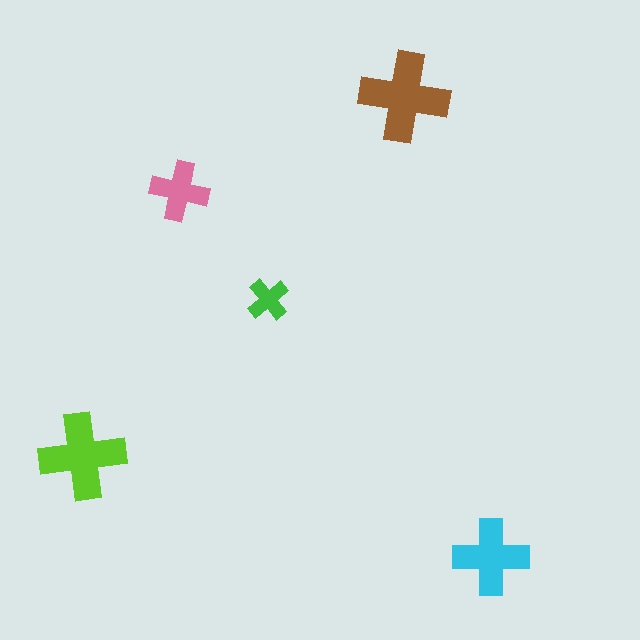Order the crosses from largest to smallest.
the brown one, the lime one, the cyan one, the pink one, the green one.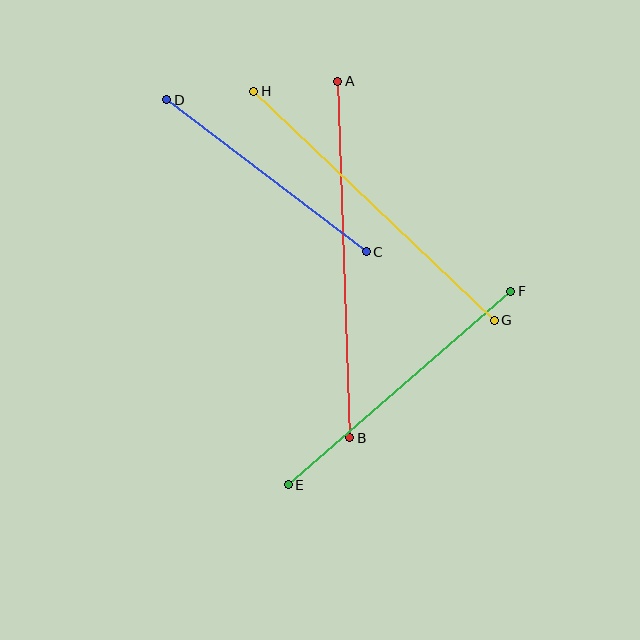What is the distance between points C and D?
The distance is approximately 251 pixels.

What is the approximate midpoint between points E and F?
The midpoint is at approximately (400, 388) pixels.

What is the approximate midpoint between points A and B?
The midpoint is at approximately (344, 260) pixels.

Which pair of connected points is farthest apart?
Points A and B are farthest apart.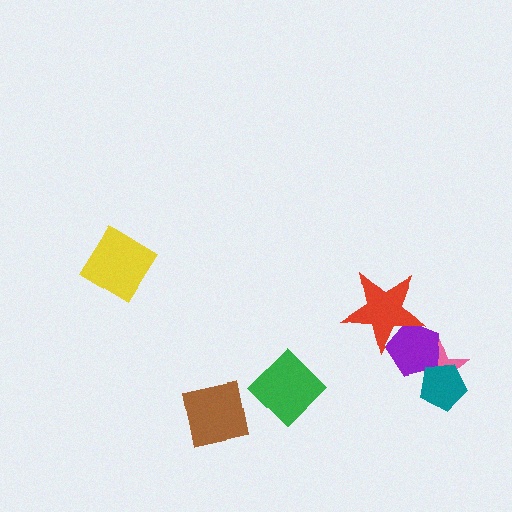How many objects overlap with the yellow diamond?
0 objects overlap with the yellow diamond.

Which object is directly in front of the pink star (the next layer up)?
The purple pentagon is directly in front of the pink star.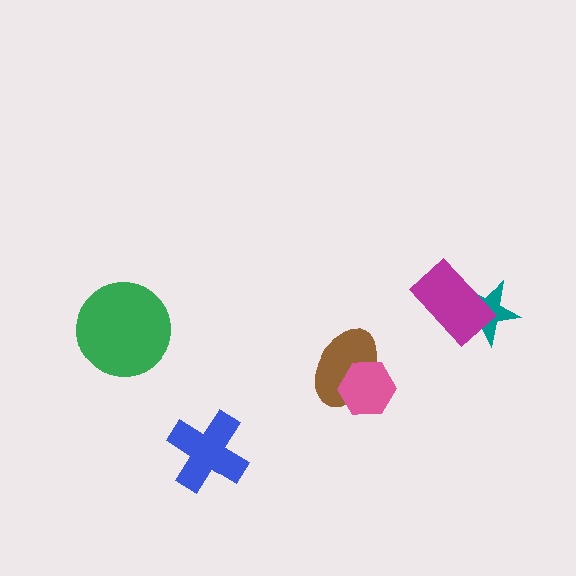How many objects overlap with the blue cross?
0 objects overlap with the blue cross.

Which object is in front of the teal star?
The magenta rectangle is in front of the teal star.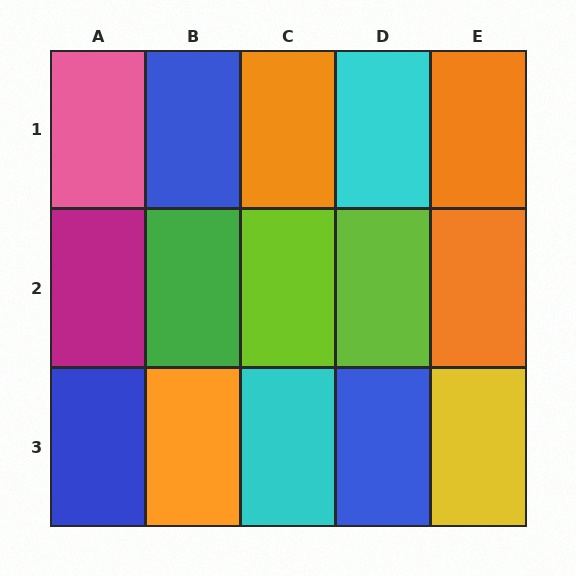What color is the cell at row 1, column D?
Cyan.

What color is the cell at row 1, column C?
Orange.